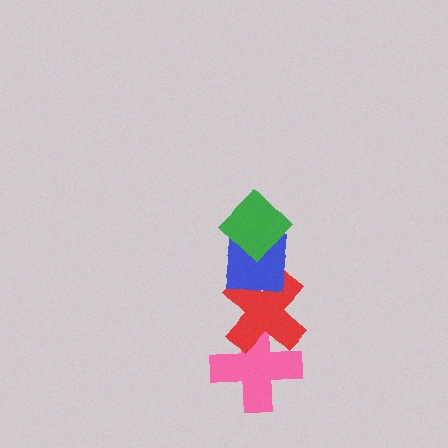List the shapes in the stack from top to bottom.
From top to bottom: the green diamond, the blue square, the red cross, the pink cross.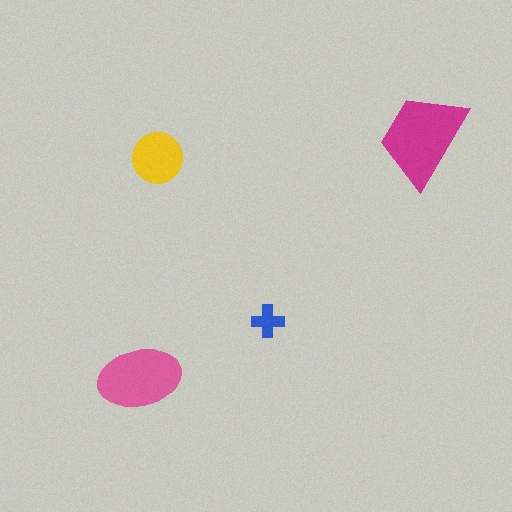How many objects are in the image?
There are 4 objects in the image.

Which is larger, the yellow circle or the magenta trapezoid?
The magenta trapezoid.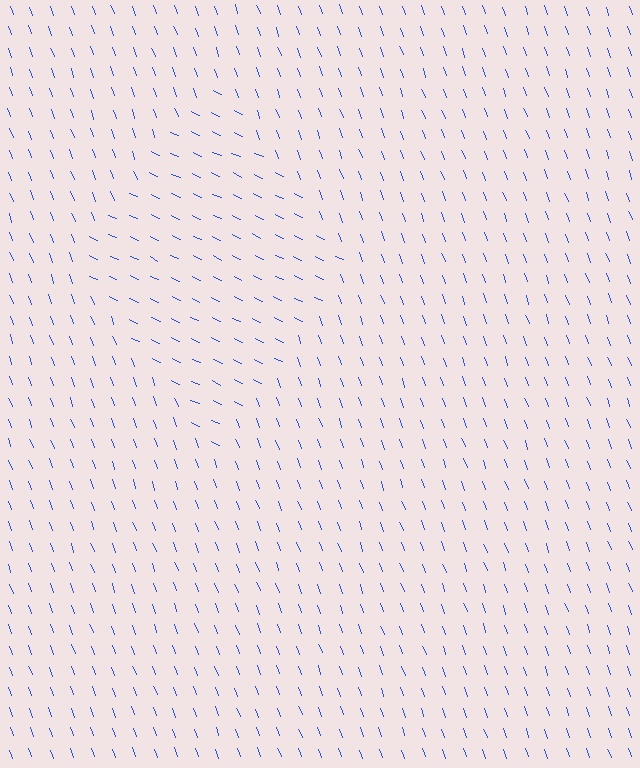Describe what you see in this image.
The image is filled with small blue line segments. A diamond region in the image has lines oriented differently from the surrounding lines, creating a visible texture boundary.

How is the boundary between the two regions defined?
The boundary is defined purely by a change in line orientation (approximately 45 degrees difference). All lines are the same color and thickness.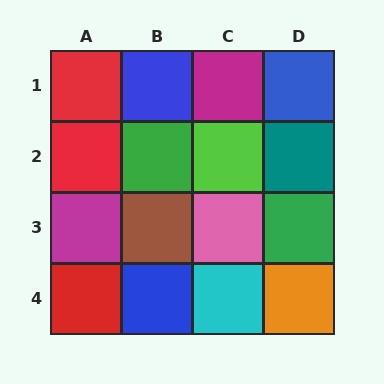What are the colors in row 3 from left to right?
Magenta, brown, pink, green.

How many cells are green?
2 cells are green.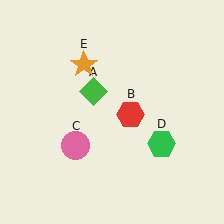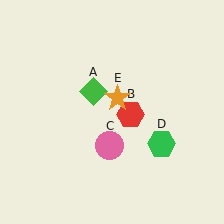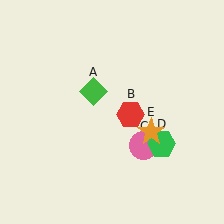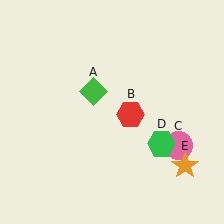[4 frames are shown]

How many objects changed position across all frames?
2 objects changed position: pink circle (object C), orange star (object E).